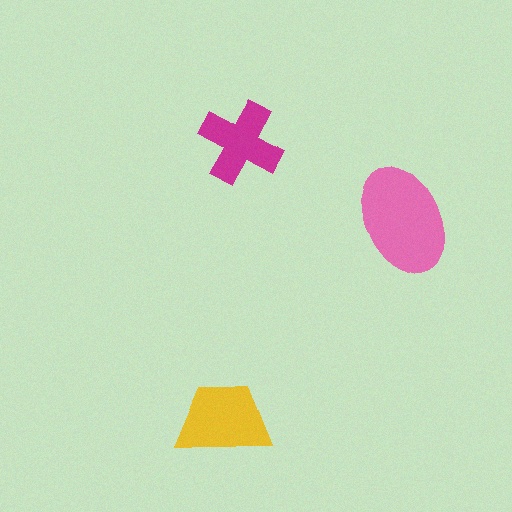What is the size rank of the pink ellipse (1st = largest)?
1st.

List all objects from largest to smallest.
The pink ellipse, the yellow trapezoid, the magenta cross.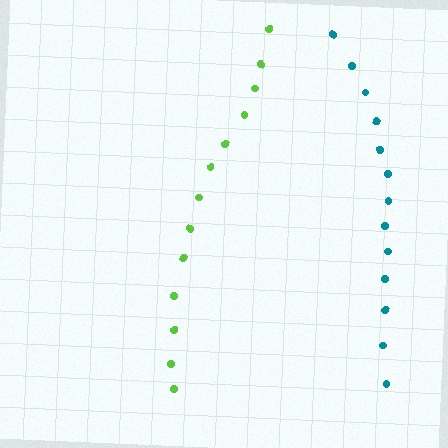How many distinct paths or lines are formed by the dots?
There are 2 distinct paths.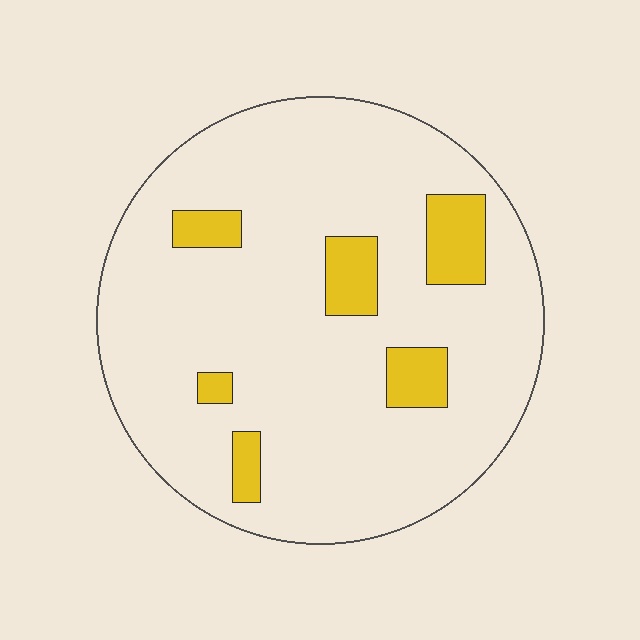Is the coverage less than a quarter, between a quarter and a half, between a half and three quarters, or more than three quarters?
Less than a quarter.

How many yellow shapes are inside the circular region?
6.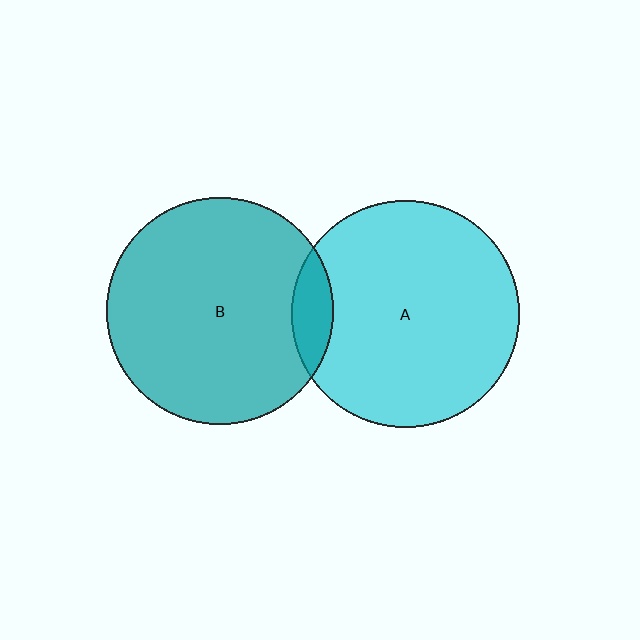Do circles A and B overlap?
Yes.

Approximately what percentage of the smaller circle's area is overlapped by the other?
Approximately 10%.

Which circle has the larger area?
Circle A (cyan).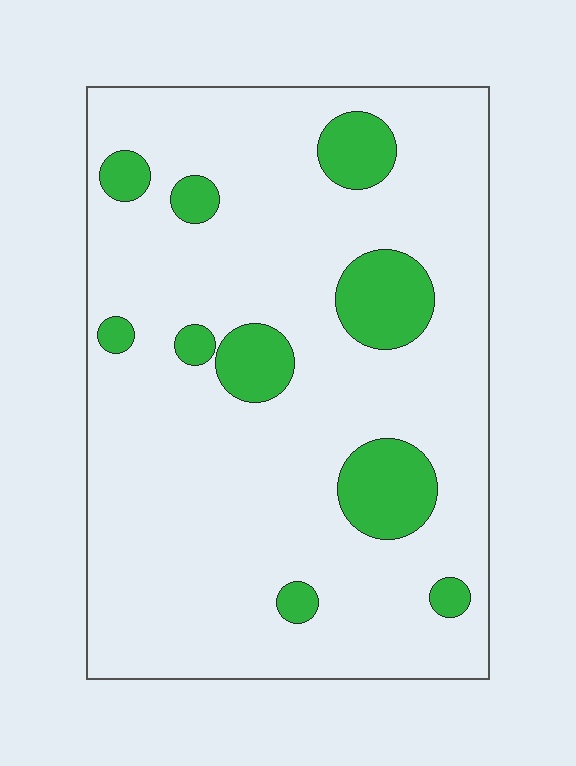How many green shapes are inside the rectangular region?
10.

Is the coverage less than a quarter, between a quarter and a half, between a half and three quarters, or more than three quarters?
Less than a quarter.